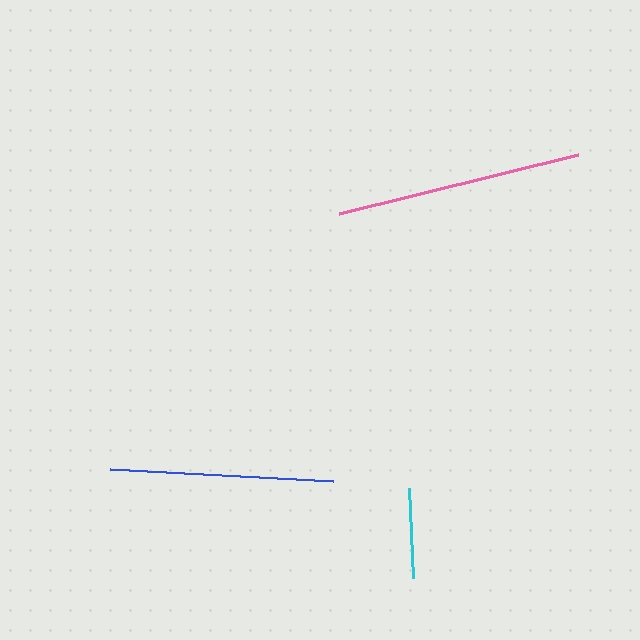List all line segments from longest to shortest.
From longest to shortest: pink, blue, cyan.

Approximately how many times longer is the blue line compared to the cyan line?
The blue line is approximately 2.5 times the length of the cyan line.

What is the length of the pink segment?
The pink segment is approximately 246 pixels long.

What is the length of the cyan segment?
The cyan segment is approximately 89 pixels long.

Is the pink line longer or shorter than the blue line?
The pink line is longer than the blue line.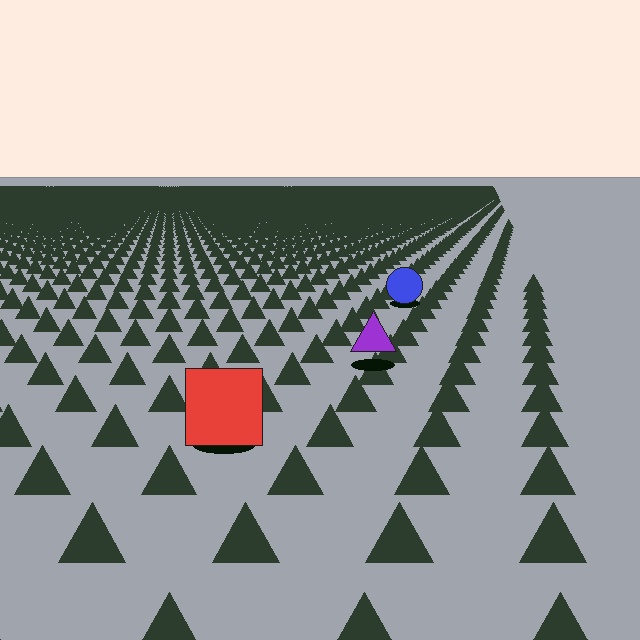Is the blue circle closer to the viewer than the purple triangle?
No. The purple triangle is closer — you can tell from the texture gradient: the ground texture is coarser near it.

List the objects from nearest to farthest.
From nearest to farthest: the red square, the purple triangle, the blue circle.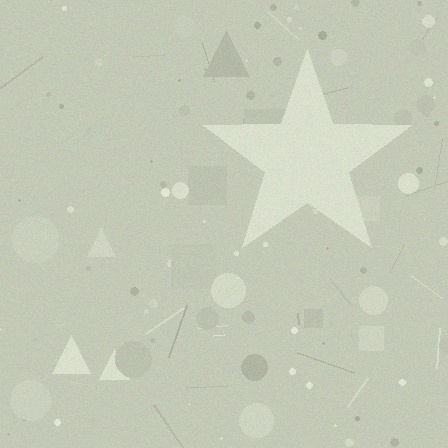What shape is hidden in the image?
A star is hidden in the image.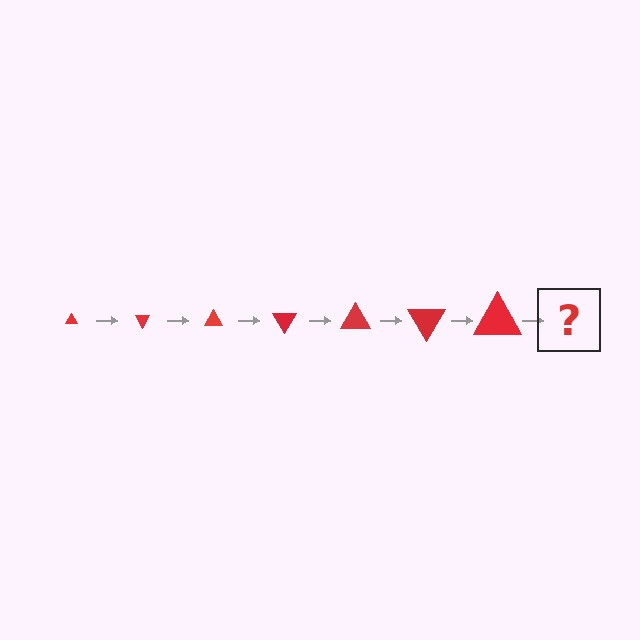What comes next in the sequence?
The next element should be a triangle, larger than the previous one and rotated 420 degrees from the start.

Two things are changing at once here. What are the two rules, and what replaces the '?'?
The two rules are that the triangle grows larger each step and it rotates 60 degrees each step. The '?' should be a triangle, larger than the previous one and rotated 420 degrees from the start.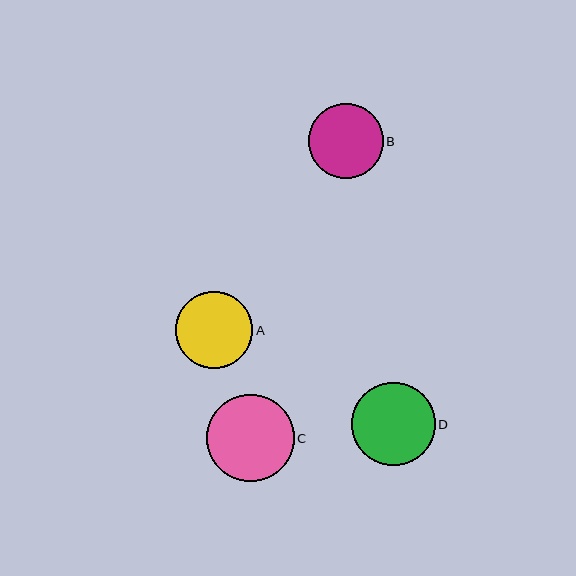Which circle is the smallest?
Circle B is the smallest with a size of approximately 75 pixels.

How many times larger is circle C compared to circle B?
Circle C is approximately 1.2 times the size of circle B.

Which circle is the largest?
Circle C is the largest with a size of approximately 88 pixels.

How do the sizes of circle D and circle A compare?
Circle D and circle A are approximately the same size.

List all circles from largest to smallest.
From largest to smallest: C, D, A, B.